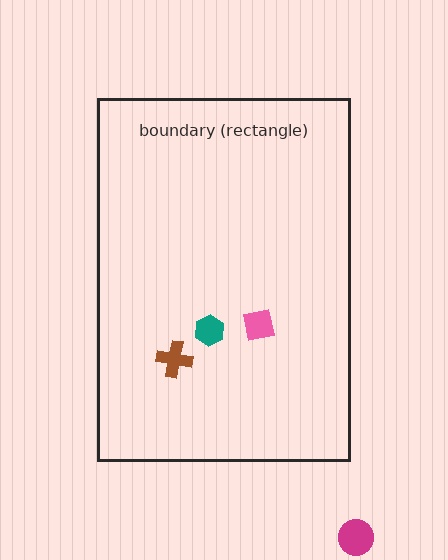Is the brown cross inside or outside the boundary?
Inside.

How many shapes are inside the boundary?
3 inside, 1 outside.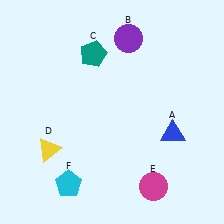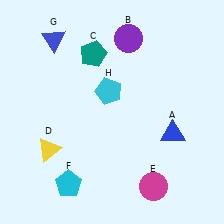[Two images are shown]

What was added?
A blue triangle (G), a cyan pentagon (H) were added in Image 2.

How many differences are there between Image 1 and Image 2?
There are 2 differences between the two images.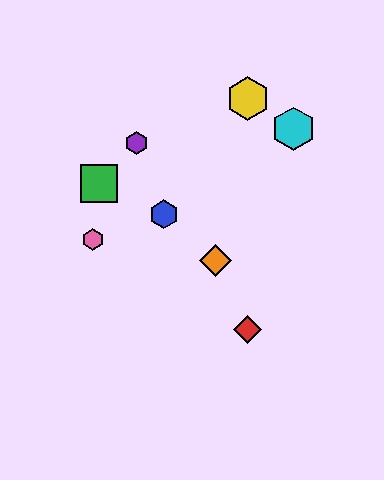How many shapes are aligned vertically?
2 shapes (the red diamond, the yellow hexagon) are aligned vertically.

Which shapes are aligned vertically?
The red diamond, the yellow hexagon are aligned vertically.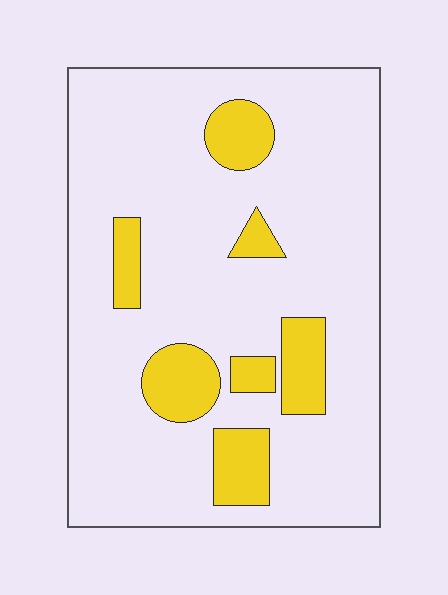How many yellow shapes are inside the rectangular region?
7.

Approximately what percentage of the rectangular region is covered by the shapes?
Approximately 15%.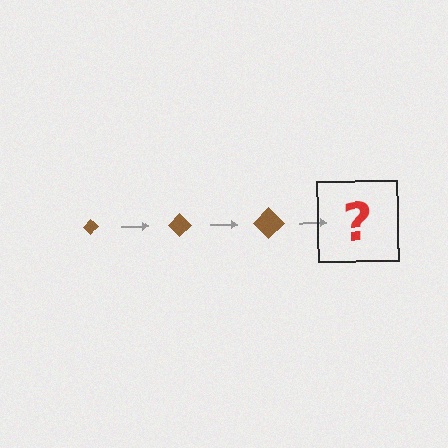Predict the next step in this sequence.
The next step is a brown diamond, larger than the previous one.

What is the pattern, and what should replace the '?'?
The pattern is that the diamond gets progressively larger each step. The '?' should be a brown diamond, larger than the previous one.